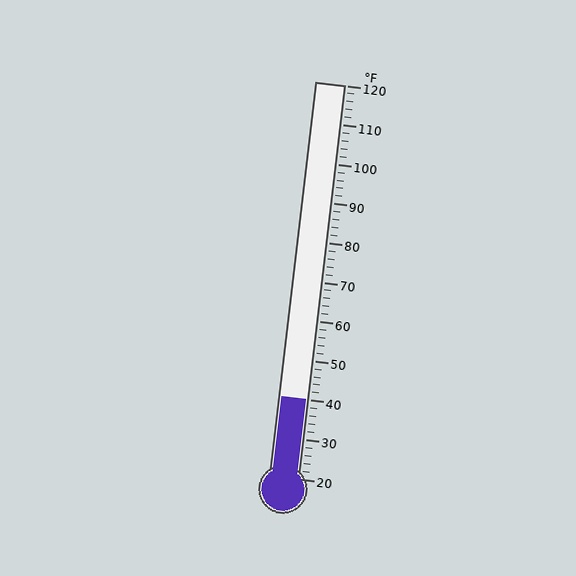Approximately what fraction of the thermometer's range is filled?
The thermometer is filled to approximately 20% of its range.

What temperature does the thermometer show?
The thermometer shows approximately 40°F.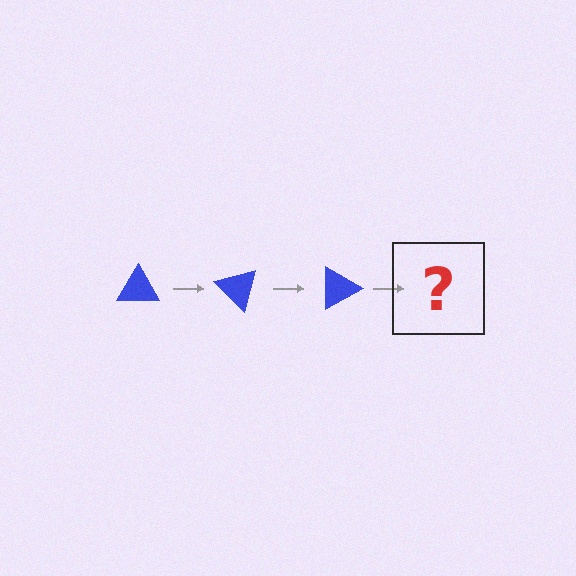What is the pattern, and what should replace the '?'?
The pattern is that the triangle rotates 45 degrees each step. The '?' should be a blue triangle rotated 135 degrees.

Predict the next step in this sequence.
The next step is a blue triangle rotated 135 degrees.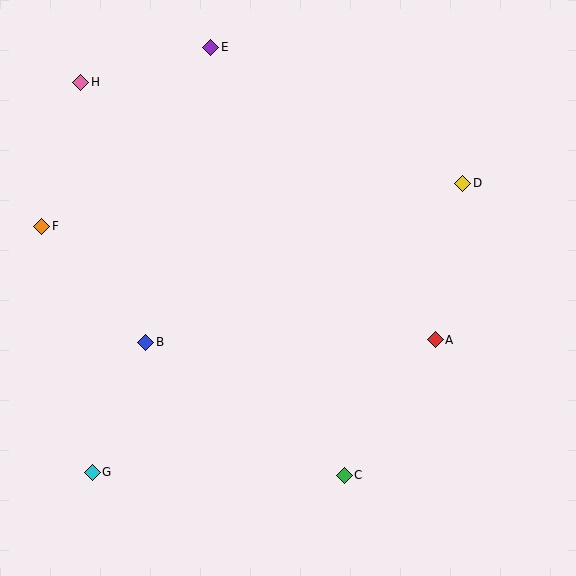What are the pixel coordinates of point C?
Point C is at (344, 475).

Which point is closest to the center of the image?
Point B at (146, 342) is closest to the center.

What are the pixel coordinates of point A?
Point A is at (435, 340).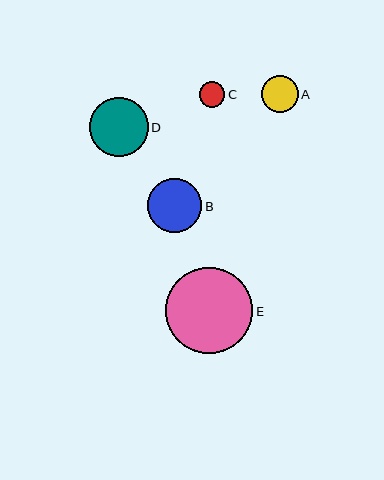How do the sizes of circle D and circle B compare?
Circle D and circle B are approximately the same size.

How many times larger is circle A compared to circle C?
Circle A is approximately 1.5 times the size of circle C.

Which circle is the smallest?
Circle C is the smallest with a size of approximately 25 pixels.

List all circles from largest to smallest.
From largest to smallest: E, D, B, A, C.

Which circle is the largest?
Circle E is the largest with a size of approximately 87 pixels.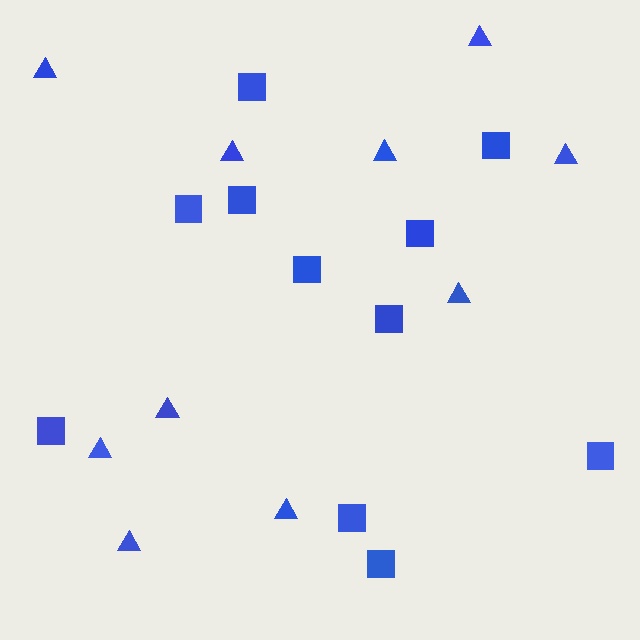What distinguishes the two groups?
There are 2 groups: one group of squares (11) and one group of triangles (10).